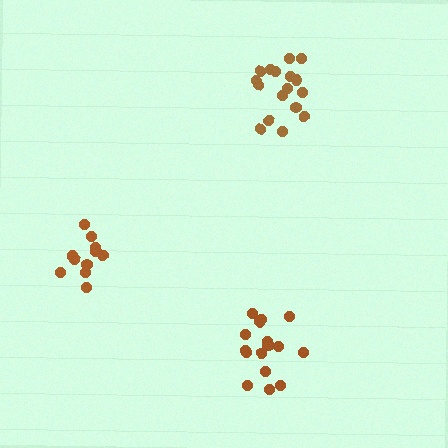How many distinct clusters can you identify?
There are 3 distinct clusters.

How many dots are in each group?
Group 1: 17 dots, Group 2: 12 dots, Group 3: 17 dots (46 total).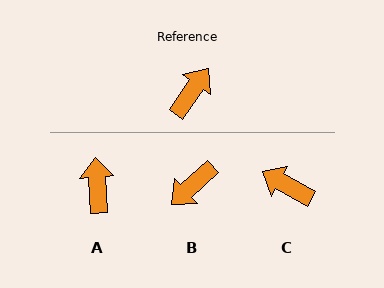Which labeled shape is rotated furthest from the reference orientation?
B, about 167 degrees away.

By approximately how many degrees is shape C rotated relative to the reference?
Approximately 96 degrees counter-clockwise.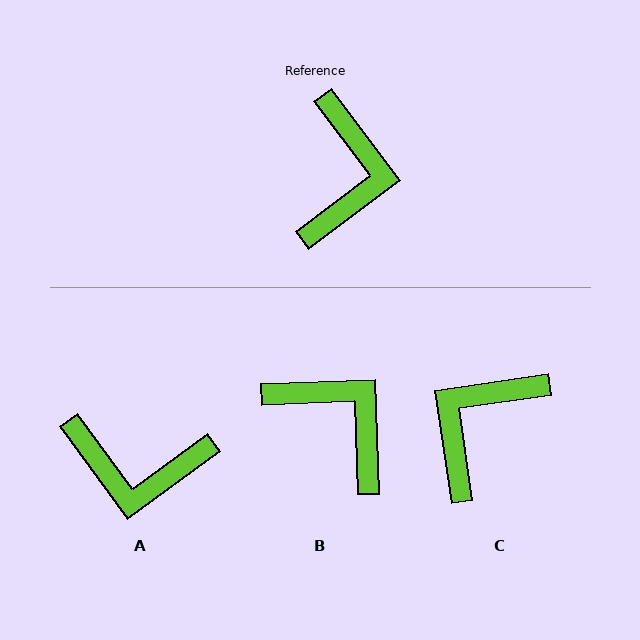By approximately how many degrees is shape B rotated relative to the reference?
Approximately 55 degrees counter-clockwise.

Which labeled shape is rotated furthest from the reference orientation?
C, about 151 degrees away.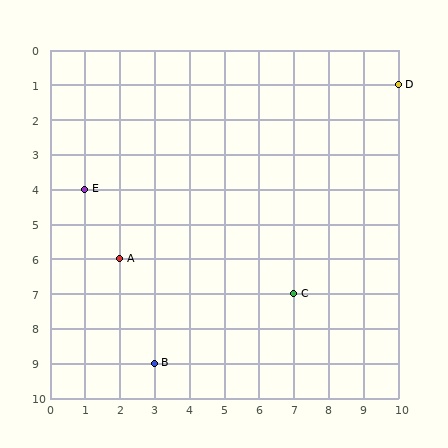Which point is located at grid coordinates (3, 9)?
Point B is at (3, 9).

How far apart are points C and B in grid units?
Points C and B are 4 columns and 2 rows apart (about 4.5 grid units diagonally).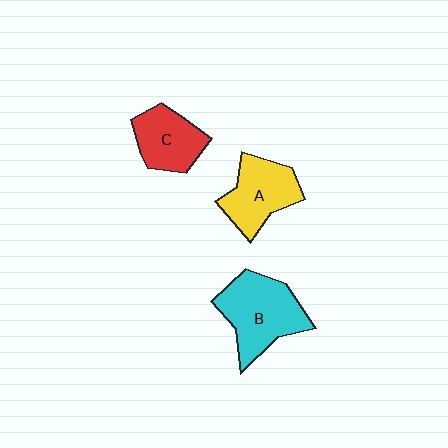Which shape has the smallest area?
Shape C (red).